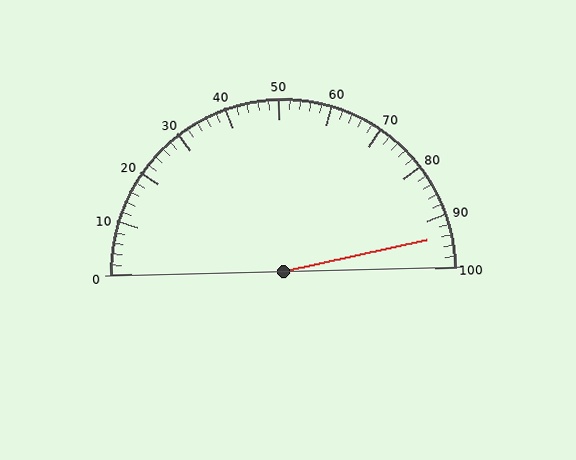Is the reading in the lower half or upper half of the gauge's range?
The reading is in the upper half of the range (0 to 100).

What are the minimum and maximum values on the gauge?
The gauge ranges from 0 to 100.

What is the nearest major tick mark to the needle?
The nearest major tick mark is 90.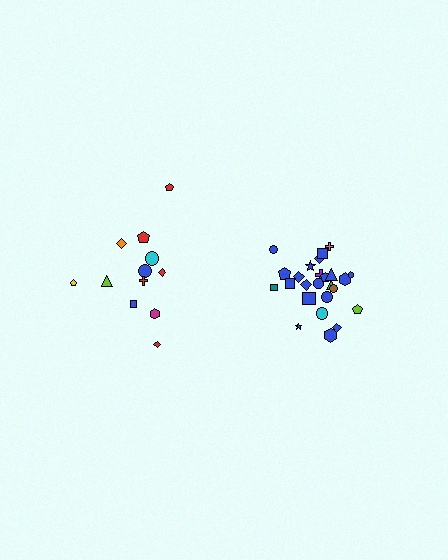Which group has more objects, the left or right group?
The right group.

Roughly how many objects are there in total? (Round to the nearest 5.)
Roughly 35 objects in total.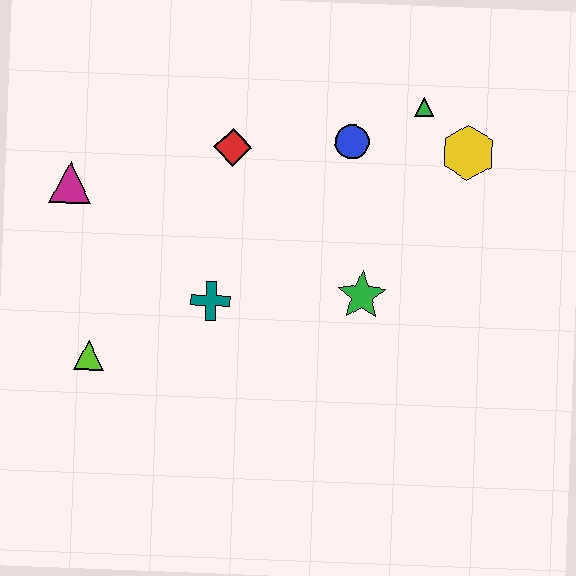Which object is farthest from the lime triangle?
The yellow hexagon is farthest from the lime triangle.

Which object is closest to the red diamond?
The blue circle is closest to the red diamond.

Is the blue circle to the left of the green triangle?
Yes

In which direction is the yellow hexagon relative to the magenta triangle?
The yellow hexagon is to the right of the magenta triangle.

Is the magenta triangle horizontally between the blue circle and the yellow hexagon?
No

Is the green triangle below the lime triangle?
No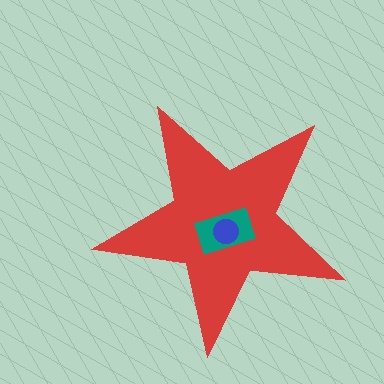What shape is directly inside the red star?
The teal rectangle.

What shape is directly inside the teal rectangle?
The blue circle.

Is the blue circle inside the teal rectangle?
Yes.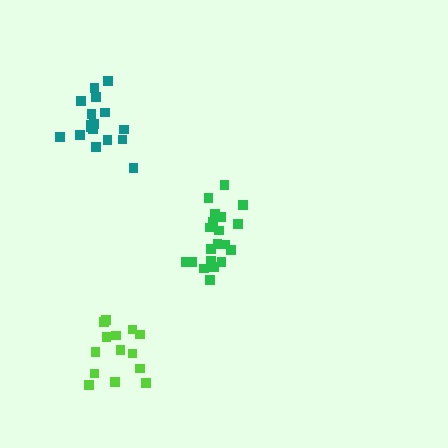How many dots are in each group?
Group 1: 20 dots, Group 2: 18 dots, Group 3: 14 dots (52 total).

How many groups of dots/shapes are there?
There are 3 groups.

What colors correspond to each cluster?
The clusters are colored: green, teal, lime.